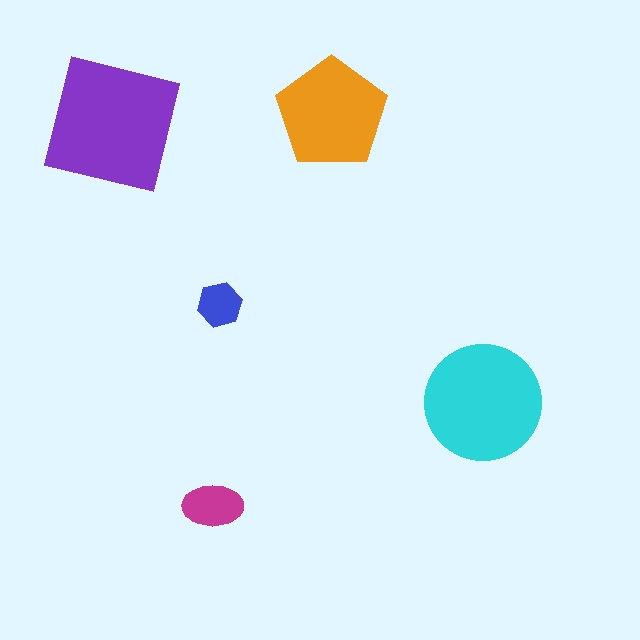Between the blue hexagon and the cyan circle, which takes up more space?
The cyan circle.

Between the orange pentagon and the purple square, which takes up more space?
The purple square.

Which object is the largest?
The purple square.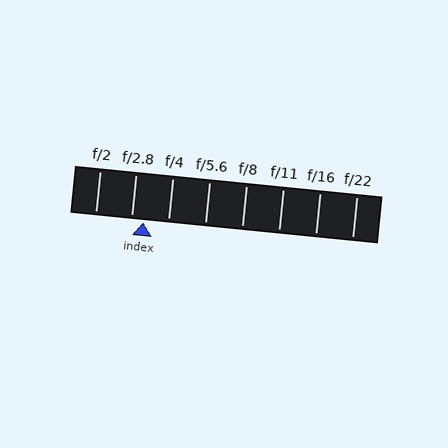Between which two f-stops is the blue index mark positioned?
The index mark is between f/2.8 and f/4.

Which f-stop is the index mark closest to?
The index mark is closest to f/2.8.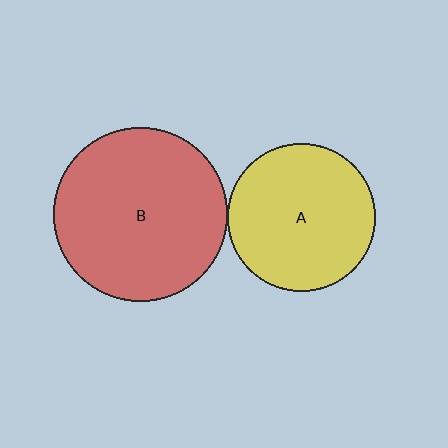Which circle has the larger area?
Circle B (red).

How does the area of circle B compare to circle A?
Approximately 1.4 times.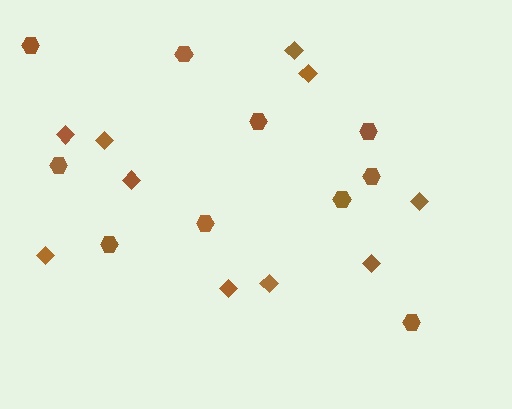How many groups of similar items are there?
There are 2 groups: one group of hexagons (10) and one group of diamonds (10).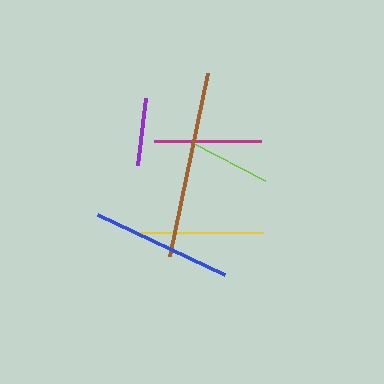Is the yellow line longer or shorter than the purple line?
The yellow line is longer than the purple line.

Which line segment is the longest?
The brown line is the longest at approximately 188 pixels.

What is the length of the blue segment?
The blue segment is approximately 141 pixels long.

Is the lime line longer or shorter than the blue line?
The blue line is longer than the lime line.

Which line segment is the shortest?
The purple line is the shortest at approximately 68 pixels.